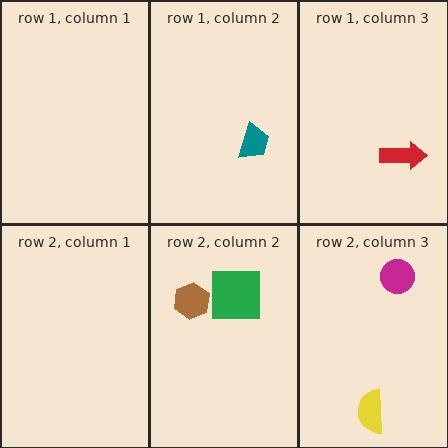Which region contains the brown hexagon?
The row 2, column 2 region.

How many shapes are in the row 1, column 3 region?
1.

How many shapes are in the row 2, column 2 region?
2.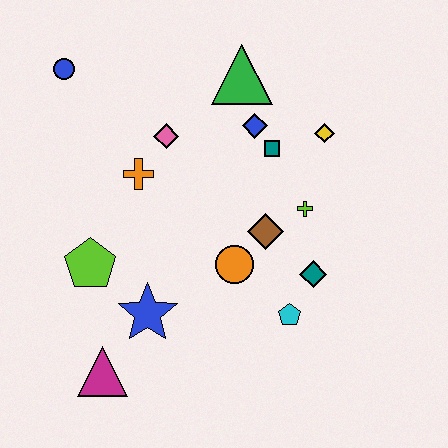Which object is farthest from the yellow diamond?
The magenta triangle is farthest from the yellow diamond.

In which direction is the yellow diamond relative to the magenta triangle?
The yellow diamond is above the magenta triangle.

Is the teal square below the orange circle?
No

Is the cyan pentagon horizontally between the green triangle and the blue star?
No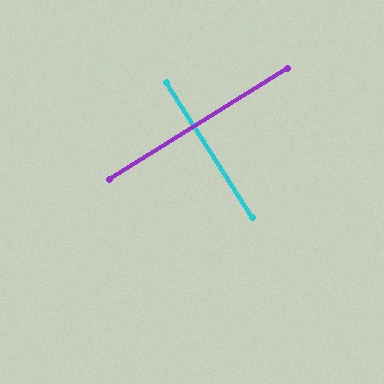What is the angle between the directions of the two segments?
Approximately 89 degrees.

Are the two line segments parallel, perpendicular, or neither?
Perpendicular — they meet at approximately 89°.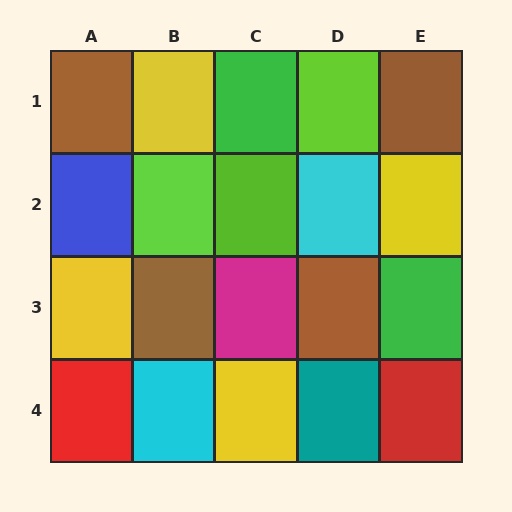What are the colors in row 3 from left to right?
Yellow, brown, magenta, brown, green.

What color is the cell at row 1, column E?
Brown.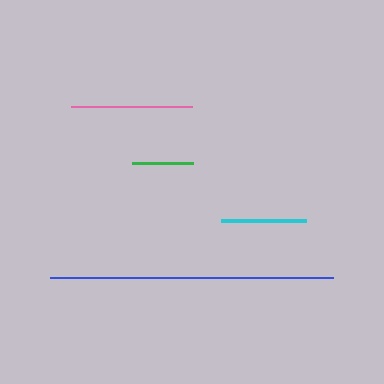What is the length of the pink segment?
The pink segment is approximately 121 pixels long.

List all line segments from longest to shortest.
From longest to shortest: blue, pink, cyan, green.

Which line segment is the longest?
The blue line is the longest at approximately 284 pixels.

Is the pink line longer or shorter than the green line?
The pink line is longer than the green line.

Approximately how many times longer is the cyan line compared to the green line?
The cyan line is approximately 1.4 times the length of the green line.